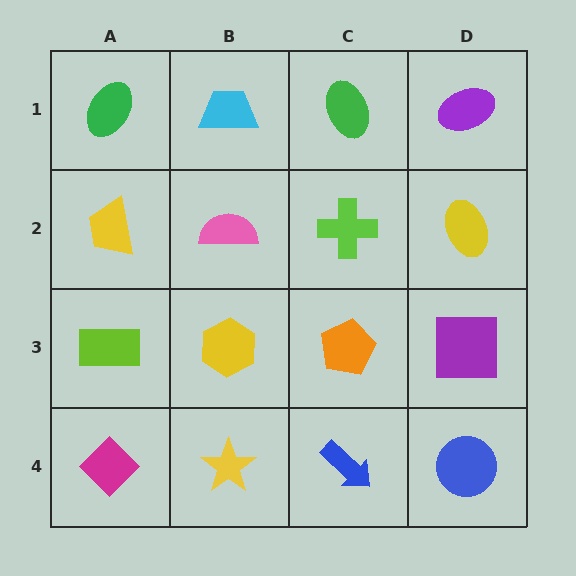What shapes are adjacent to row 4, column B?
A yellow hexagon (row 3, column B), a magenta diamond (row 4, column A), a blue arrow (row 4, column C).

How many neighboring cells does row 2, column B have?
4.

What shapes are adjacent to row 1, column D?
A yellow ellipse (row 2, column D), a green ellipse (row 1, column C).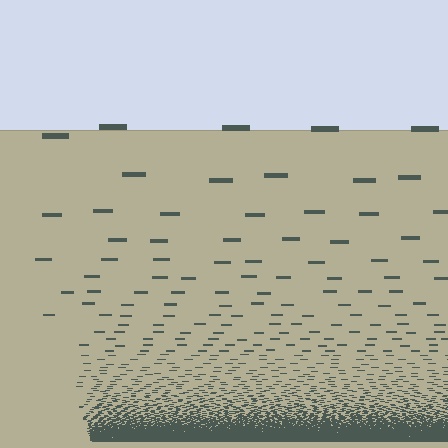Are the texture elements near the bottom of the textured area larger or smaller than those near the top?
Smaller. The gradient is inverted — elements near the bottom are smaller and denser.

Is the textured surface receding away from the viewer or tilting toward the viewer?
The surface appears to tilt toward the viewer. Texture elements get larger and sparser toward the top.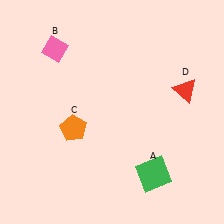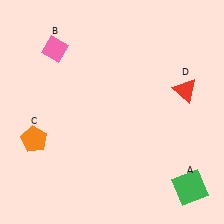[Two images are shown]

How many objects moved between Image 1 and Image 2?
2 objects moved between the two images.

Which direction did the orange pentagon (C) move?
The orange pentagon (C) moved left.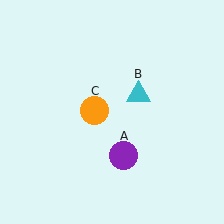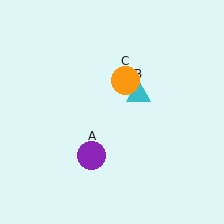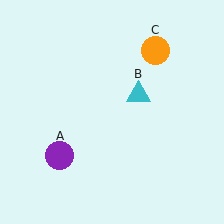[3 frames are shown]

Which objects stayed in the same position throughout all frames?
Cyan triangle (object B) remained stationary.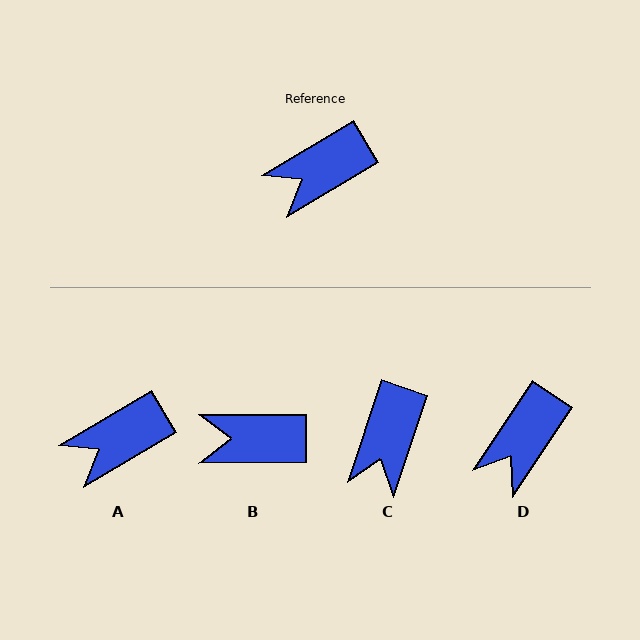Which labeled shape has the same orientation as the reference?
A.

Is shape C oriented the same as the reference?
No, it is off by about 41 degrees.